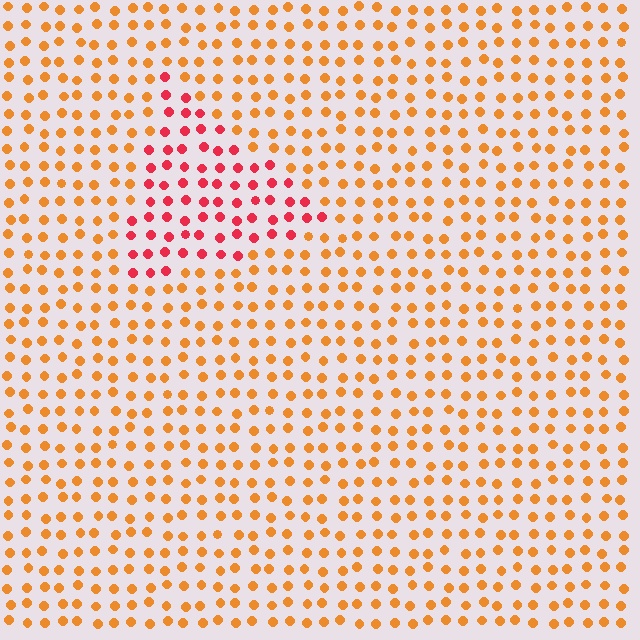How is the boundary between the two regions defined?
The boundary is defined purely by a slight shift in hue (about 40 degrees). Spacing, size, and orientation are identical on both sides.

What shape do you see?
I see a triangle.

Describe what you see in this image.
The image is filled with small orange elements in a uniform arrangement. A triangle-shaped region is visible where the elements are tinted to a slightly different hue, forming a subtle color boundary.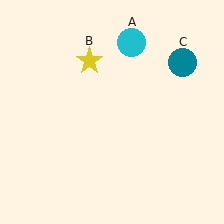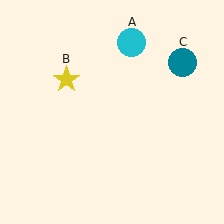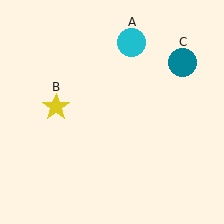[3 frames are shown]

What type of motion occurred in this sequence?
The yellow star (object B) rotated counterclockwise around the center of the scene.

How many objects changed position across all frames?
1 object changed position: yellow star (object B).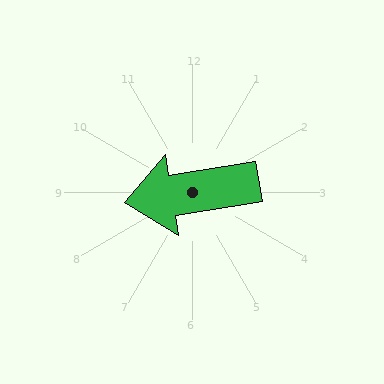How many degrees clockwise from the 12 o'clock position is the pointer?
Approximately 261 degrees.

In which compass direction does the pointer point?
West.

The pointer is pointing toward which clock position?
Roughly 9 o'clock.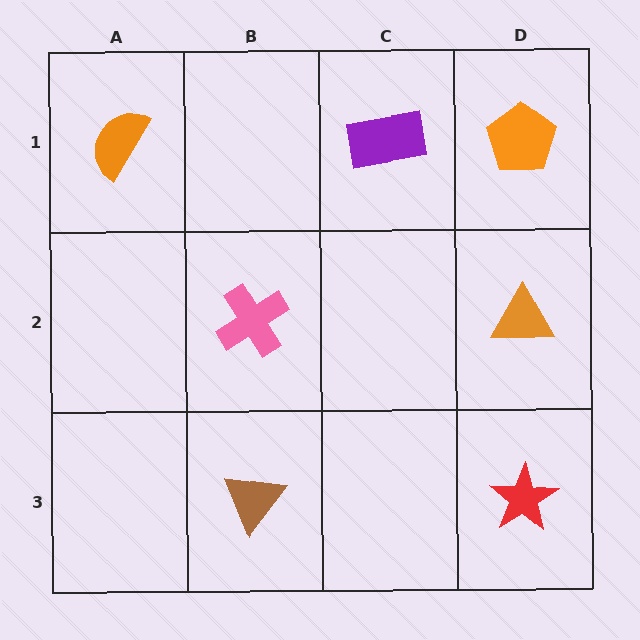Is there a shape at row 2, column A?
No, that cell is empty.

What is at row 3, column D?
A red star.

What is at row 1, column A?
An orange semicircle.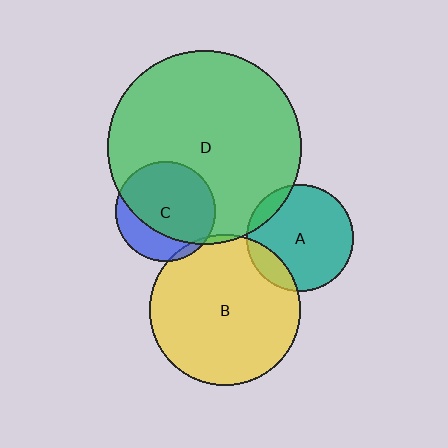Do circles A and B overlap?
Yes.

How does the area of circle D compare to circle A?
Approximately 3.3 times.